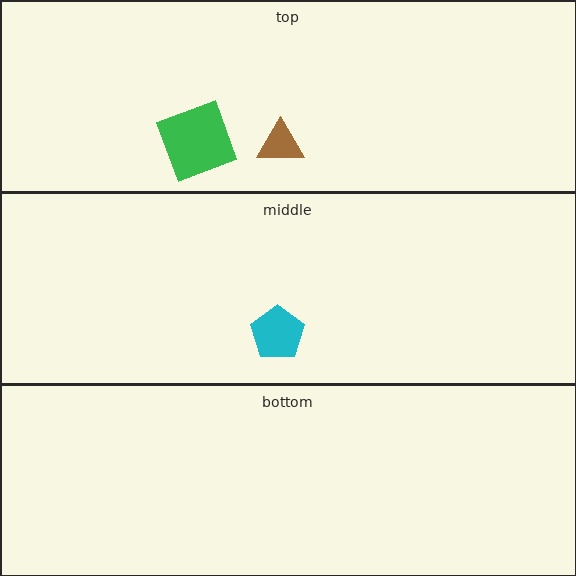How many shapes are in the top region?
2.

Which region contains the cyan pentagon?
The middle region.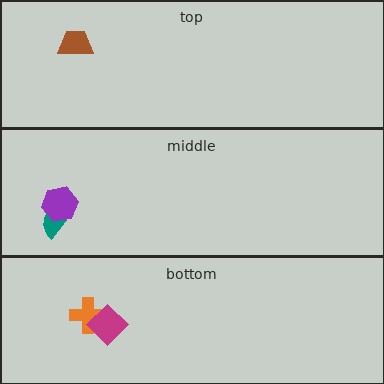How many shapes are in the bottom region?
2.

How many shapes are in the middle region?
2.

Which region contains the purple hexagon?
The middle region.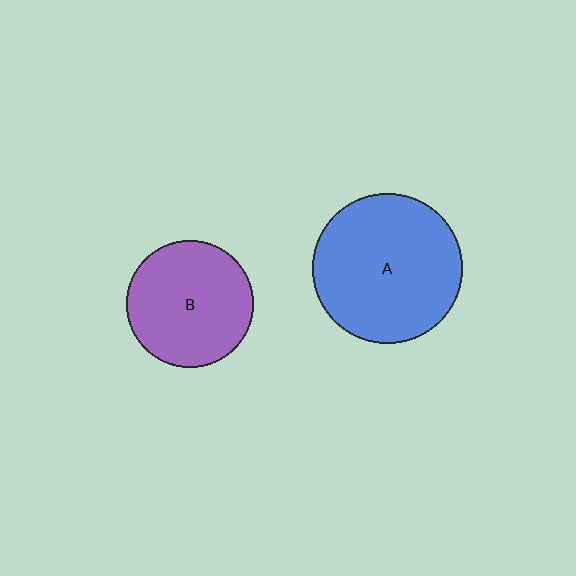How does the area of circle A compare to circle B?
Approximately 1.4 times.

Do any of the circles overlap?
No, none of the circles overlap.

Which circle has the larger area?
Circle A (blue).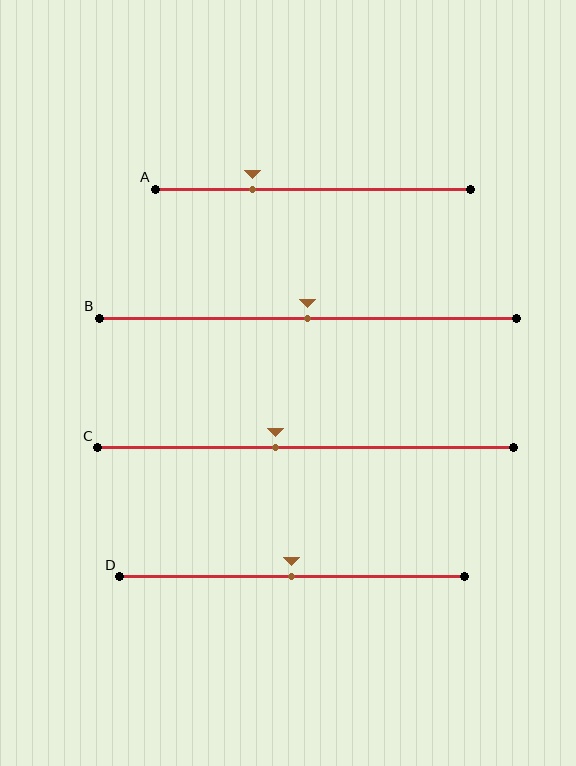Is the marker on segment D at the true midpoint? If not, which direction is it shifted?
Yes, the marker on segment D is at the true midpoint.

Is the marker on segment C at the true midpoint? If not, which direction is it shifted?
No, the marker on segment C is shifted to the left by about 7% of the segment length.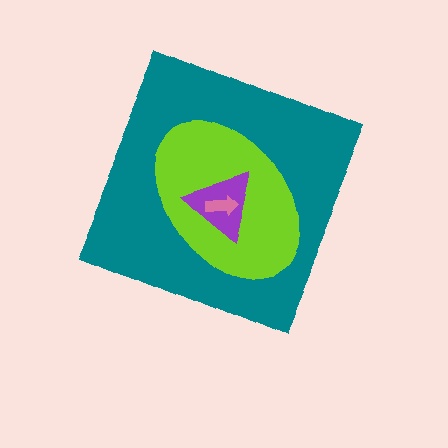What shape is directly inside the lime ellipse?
The purple triangle.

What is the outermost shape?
The teal diamond.